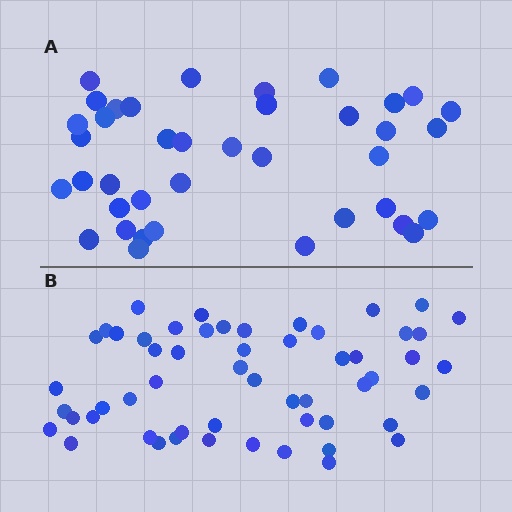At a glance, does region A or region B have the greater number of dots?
Region B (the bottom region) has more dots.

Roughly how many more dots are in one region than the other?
Region B has approximately 15 more dots than region A.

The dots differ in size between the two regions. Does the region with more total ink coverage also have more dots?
No. Region A has more total ink coverage because its dots are larger, but region B actually contains more individual dots. Total area can be misleading — the number of items is what matters here.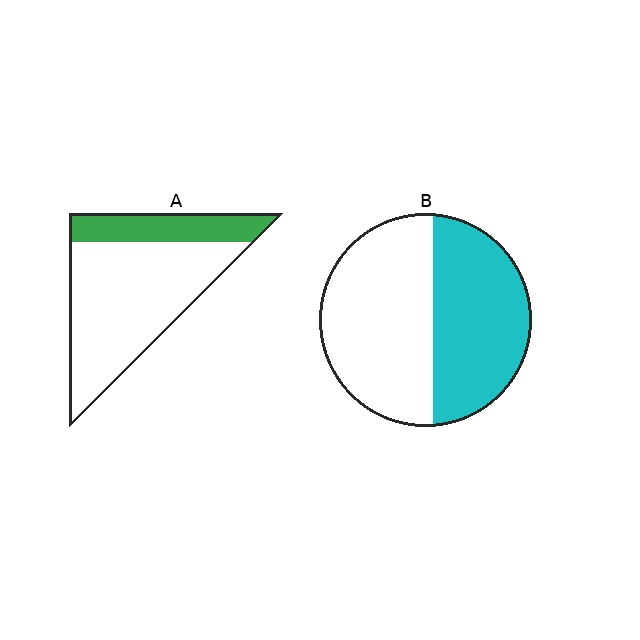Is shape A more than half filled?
No.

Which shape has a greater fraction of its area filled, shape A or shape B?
Shape B.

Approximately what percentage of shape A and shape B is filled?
A is approximately 25% and B is approximately 45%.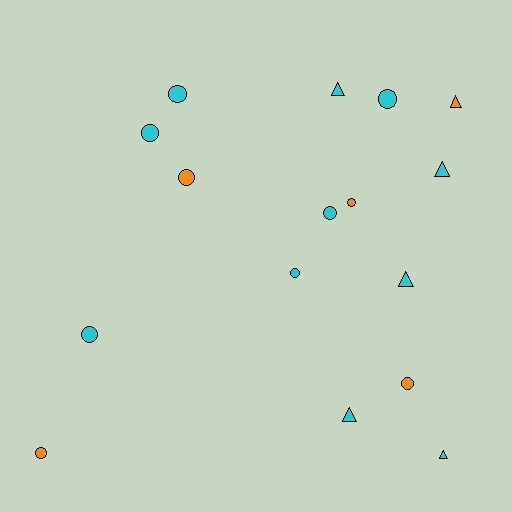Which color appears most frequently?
Cyan, with 11 objects.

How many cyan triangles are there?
There are 5 cyan triangles.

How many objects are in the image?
There are 16 objects.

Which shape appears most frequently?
Circle, with 10 objects.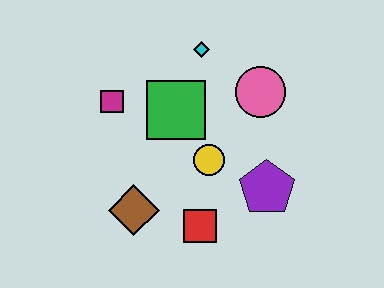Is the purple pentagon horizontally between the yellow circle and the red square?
No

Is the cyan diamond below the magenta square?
No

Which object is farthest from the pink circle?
The brown diamond is farthest from the pink circle.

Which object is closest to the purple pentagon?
The yellow circle is closest to the purple pentagon.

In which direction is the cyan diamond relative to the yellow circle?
The cyan diamond is above the yellow circle.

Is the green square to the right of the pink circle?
No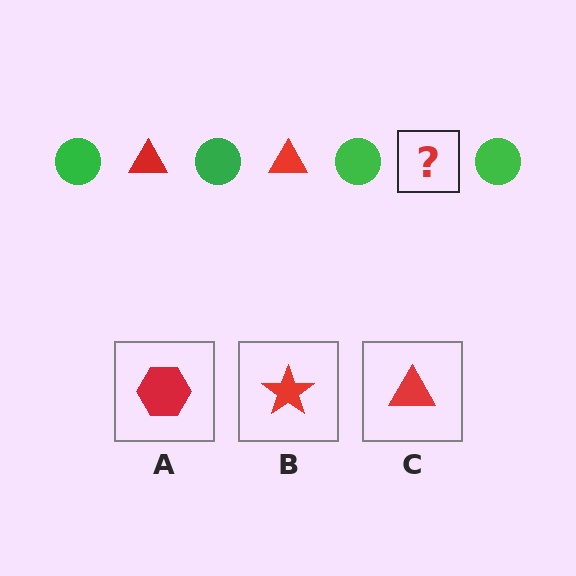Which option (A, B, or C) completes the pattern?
C.